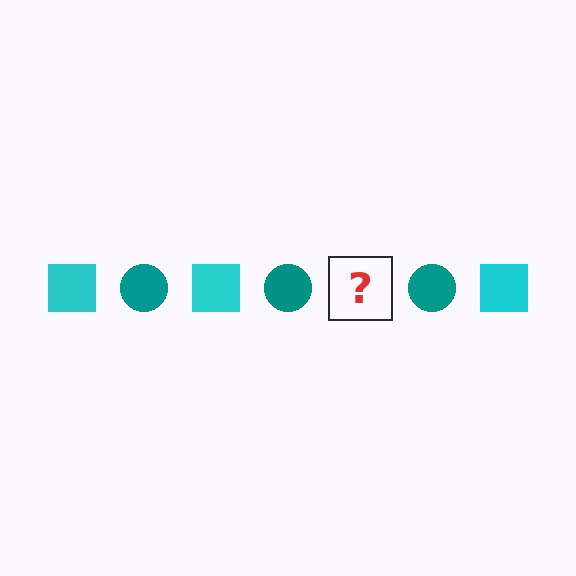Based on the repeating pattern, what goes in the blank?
The blank should be a cyan square.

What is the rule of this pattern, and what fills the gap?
The rule is that the pattern alternates between cyan square and teal circle. The gap should be filled with a cyan square.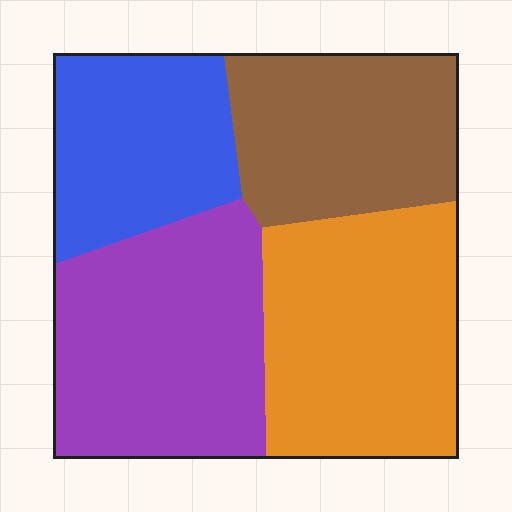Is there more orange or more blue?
Orange.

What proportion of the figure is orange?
Orange takes up about one quarter (1/4) of the figure.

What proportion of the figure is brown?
Brown covers about 20% of the figure.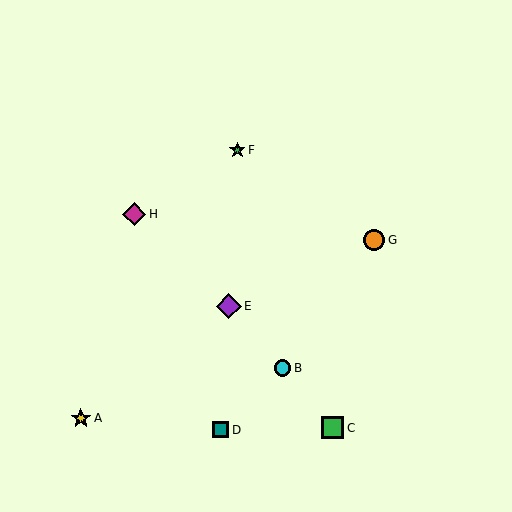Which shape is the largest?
The purple diamond (labeled E) is the largest.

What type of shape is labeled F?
Shape F is a green star.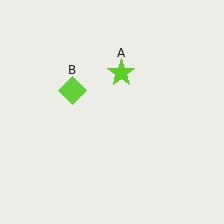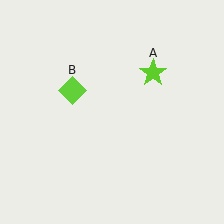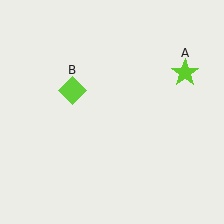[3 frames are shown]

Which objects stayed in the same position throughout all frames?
Lime diamond (object B) remained stationary.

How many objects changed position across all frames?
1 object changed position: lime star (object A).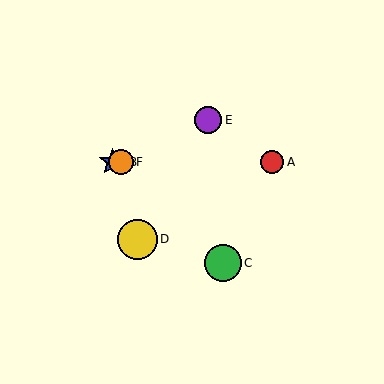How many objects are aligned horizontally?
3 objects (A, B, F) are aligned horizontally.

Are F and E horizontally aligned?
No, F is at y≈162 and E is at y≈120.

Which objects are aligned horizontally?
Objects A, B, F are aligned horizontally.